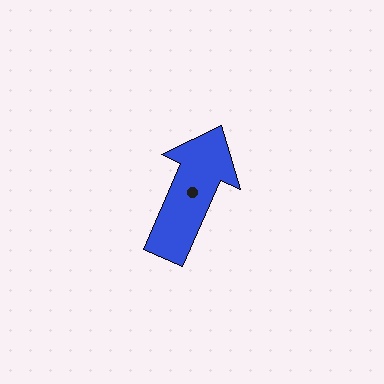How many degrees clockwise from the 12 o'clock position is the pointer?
Approximately 24 degrees.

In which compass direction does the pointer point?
Northeast.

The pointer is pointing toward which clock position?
Roughly 1 o'clock.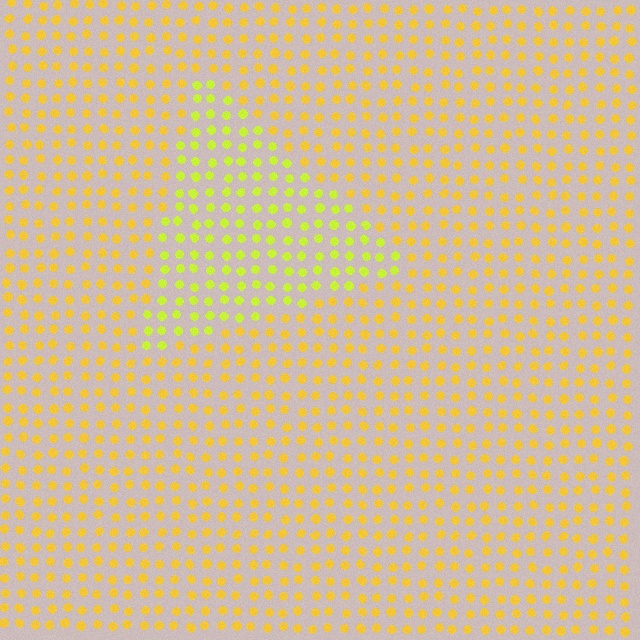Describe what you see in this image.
The image is filled with small yellow elements in a uniform arrangement. A triangle-shaped region is visible where the elements are tinted to a slightly different hue, forming a subtle color boundary.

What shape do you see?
I see a triangle.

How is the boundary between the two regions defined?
The boundary is defined purely by a slight shift in hue (about 28 degrees). Spacing, size, and orientation are identical on both sides.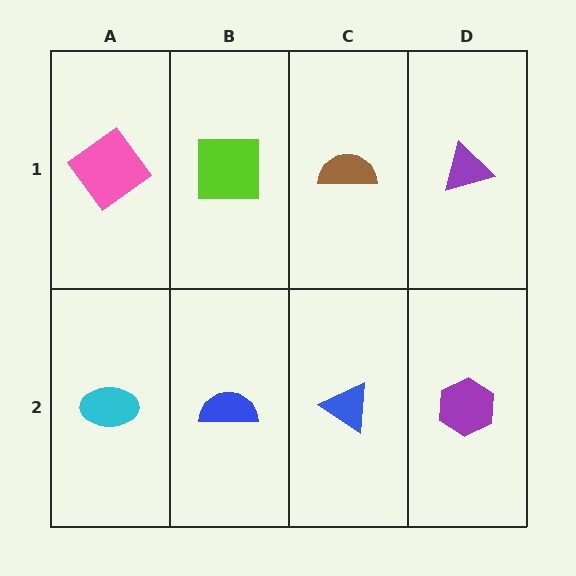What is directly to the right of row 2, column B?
A blue triangle.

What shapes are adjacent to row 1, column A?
A cyan ellipse (row 2, column A), a lime square (row 1, column B).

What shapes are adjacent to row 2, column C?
A brown semicircle (row 1, column C), a blue semicircle (row 2, column B), a purple hexagon (row 2, column D).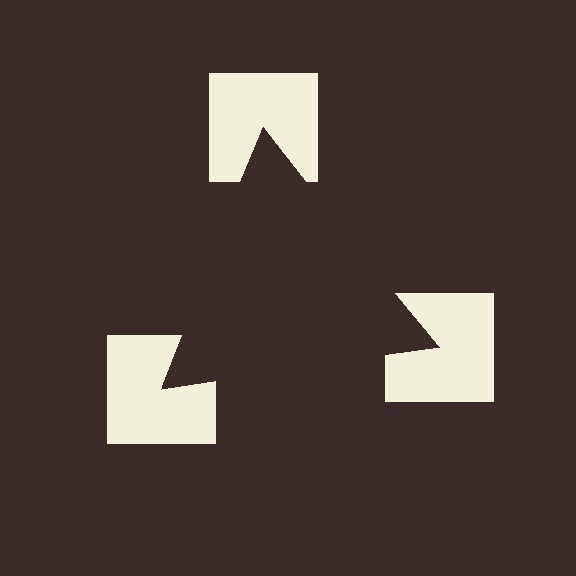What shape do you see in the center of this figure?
An illusory triangle — its edges are inferred from the aligned wedge cuts in the notched squares, not physically drawn.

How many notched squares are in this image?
There are 3 — one at each vertex of the illusory triangle.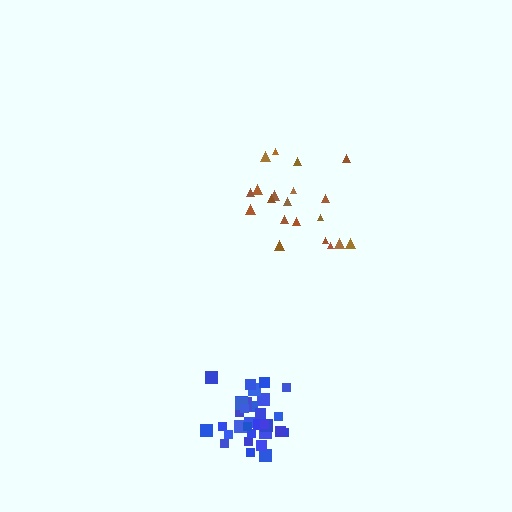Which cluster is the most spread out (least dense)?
Brown.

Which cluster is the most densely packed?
Blue.